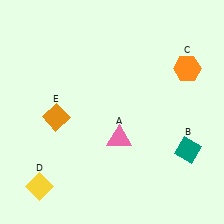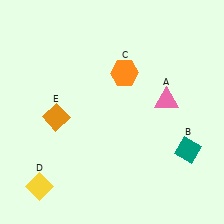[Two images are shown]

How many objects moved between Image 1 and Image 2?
2 objects moved between the two images.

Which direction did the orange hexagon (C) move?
The orange hexagon (C) moved left.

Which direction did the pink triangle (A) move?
The pink triangle (A) moved right.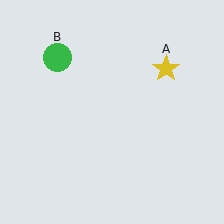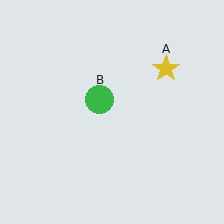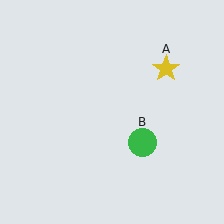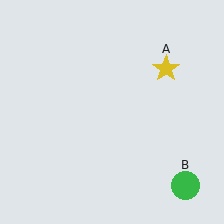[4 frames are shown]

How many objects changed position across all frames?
1 object changed position: green circle (object B).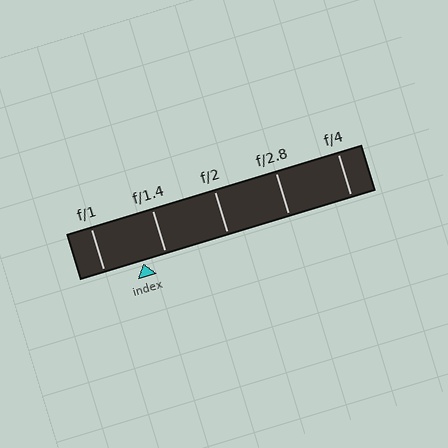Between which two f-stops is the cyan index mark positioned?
The index mark is between f/1 and f/1.4.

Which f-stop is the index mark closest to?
The index mark is closest to f/1.4.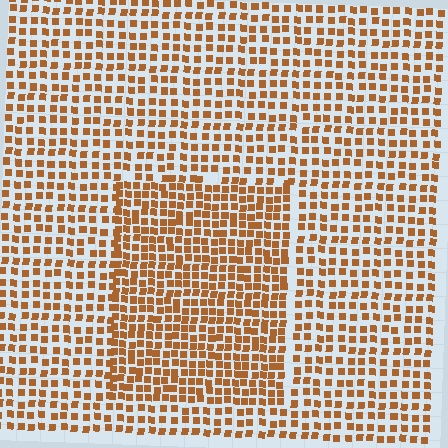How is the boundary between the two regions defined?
The boundary is defined by a change in element density (approximately 1.6x ratio). All elements are the same color, size, and shape.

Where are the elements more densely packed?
The elements are more densely packed inside the rectangle boundary.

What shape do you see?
I see a rectangle.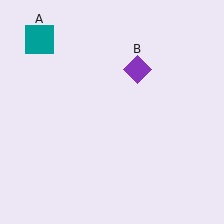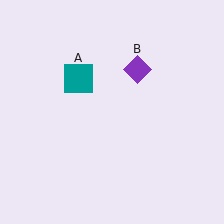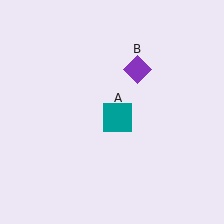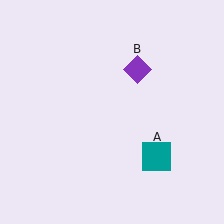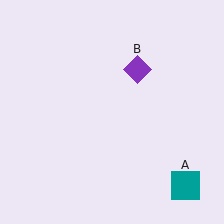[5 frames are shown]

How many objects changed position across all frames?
1 object changed position: teal square (object A).